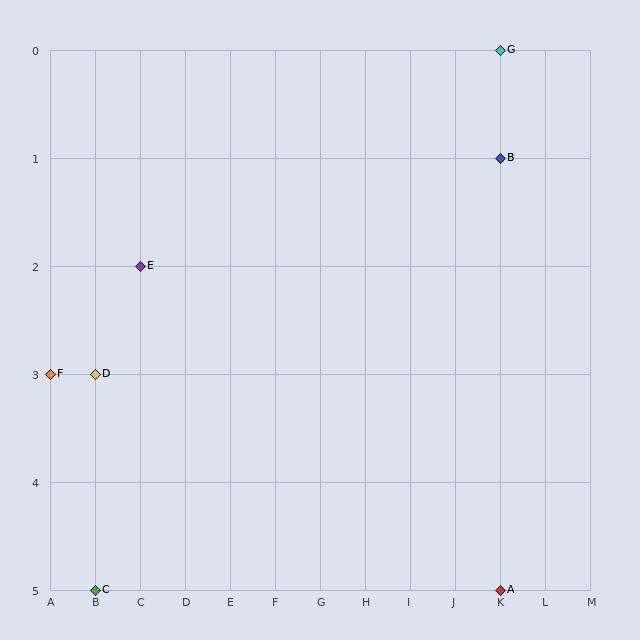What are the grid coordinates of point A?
Point A is at grid coordinates (K, 5).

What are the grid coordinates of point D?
Point D is at grid coordinates (B, 3).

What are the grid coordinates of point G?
Point G is at grid coordinates (K, 0).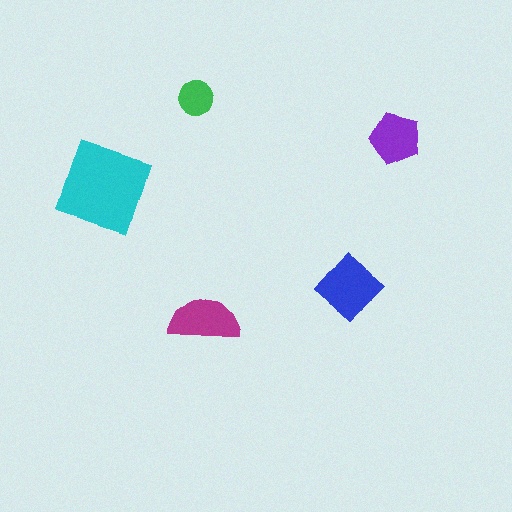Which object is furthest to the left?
The cyan square is leftmost.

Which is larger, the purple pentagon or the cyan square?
The cyan square.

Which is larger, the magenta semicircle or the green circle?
The magenta semicircle.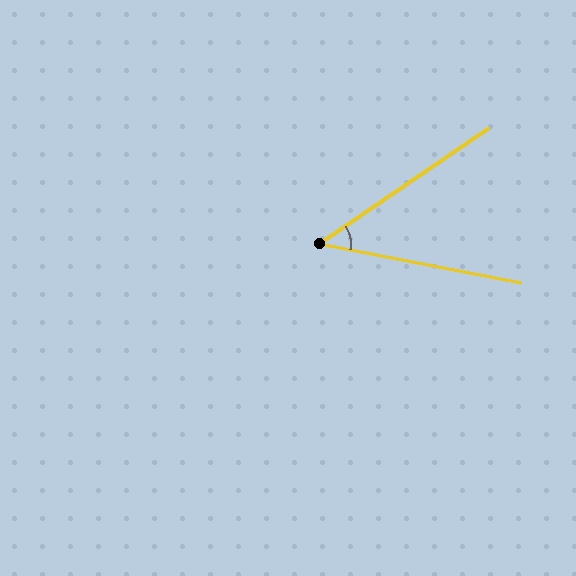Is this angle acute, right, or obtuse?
It is acute.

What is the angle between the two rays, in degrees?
Approximately 45 degrees.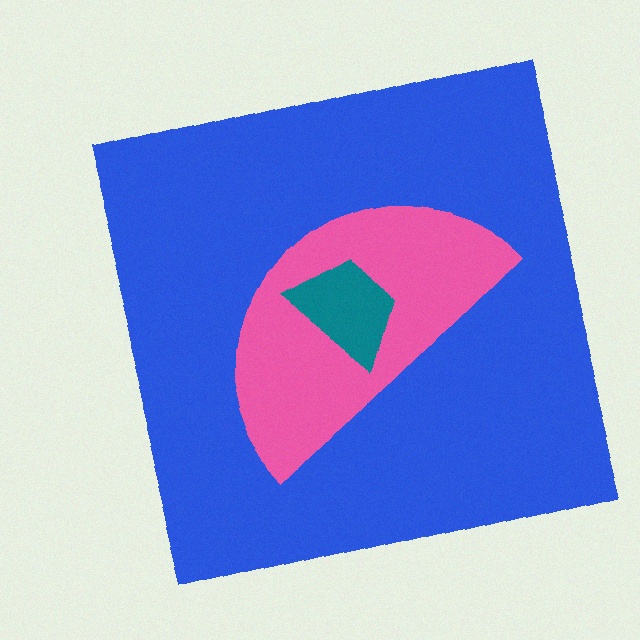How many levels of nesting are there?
3.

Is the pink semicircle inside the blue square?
Yes.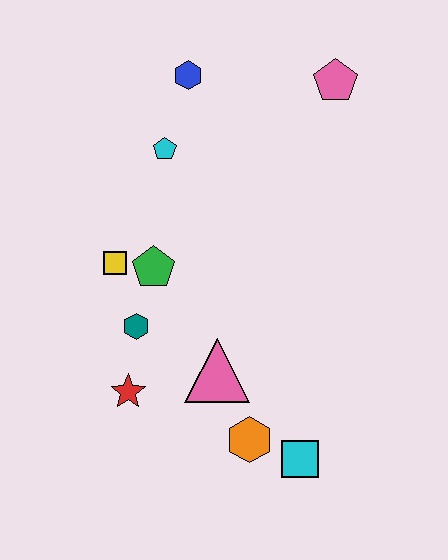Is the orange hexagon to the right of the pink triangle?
Yes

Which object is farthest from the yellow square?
The pink pentagon is farthest from the yellow square.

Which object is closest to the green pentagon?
The yellow square is closest to the green pentagon.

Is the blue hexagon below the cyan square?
No